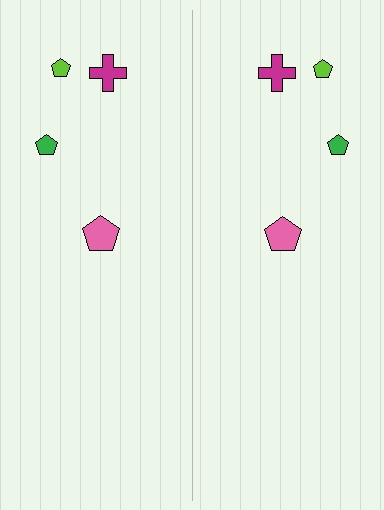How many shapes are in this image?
There are 8 shapes in this image.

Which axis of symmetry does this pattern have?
The pattern has a vertical axis of symmetry running through the center of the image.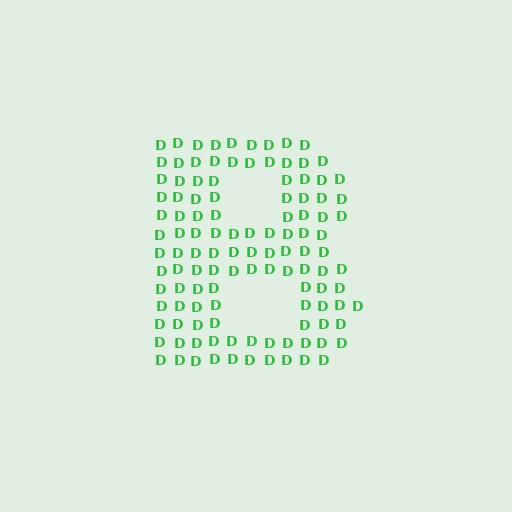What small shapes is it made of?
It is made of small letter D's.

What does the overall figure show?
The overall figure shows the letter B.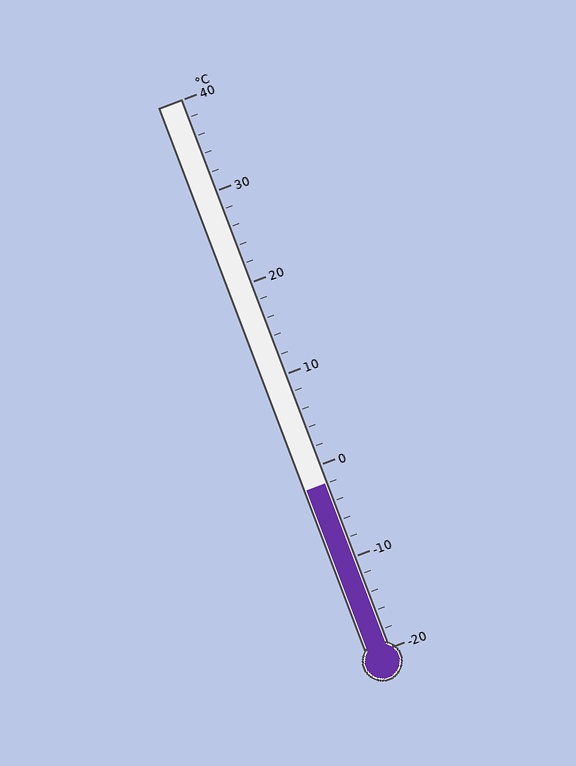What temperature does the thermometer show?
The thermometer shows approximately -2°C.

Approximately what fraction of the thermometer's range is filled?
The thermometer is filled to approximately 30% of its range.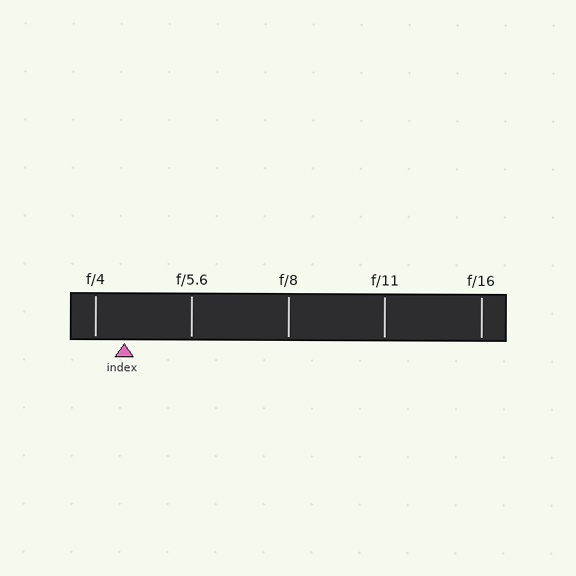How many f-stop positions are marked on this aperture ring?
There are 5 f-stop positions marked.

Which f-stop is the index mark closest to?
The index mark is closest to f/4.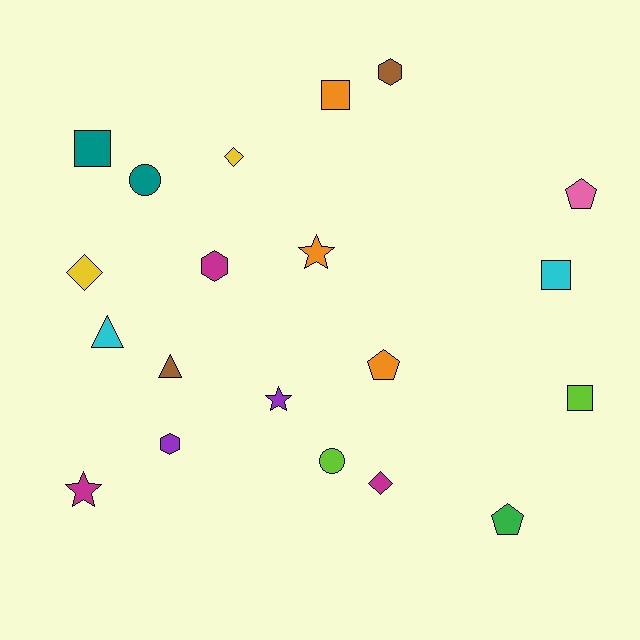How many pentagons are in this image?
There are 3 pentagons.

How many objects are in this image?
There are 20 objects.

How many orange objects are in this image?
There are 3 orange objects.